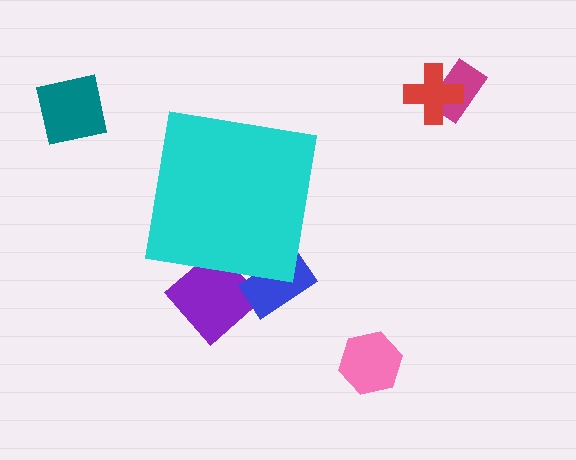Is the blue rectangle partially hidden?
Yes, the blue rectangle is partially hidden behind the cyan square.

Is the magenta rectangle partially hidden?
No, the magenta rectangle is fully visible.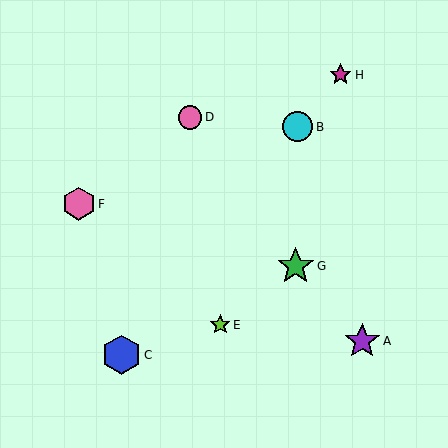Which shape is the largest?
The blue hexagon (labeled C) is the largest.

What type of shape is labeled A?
Shape A is a purple star.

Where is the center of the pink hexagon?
The center of the pink hexagon is at (79, 204).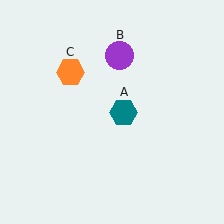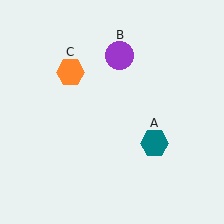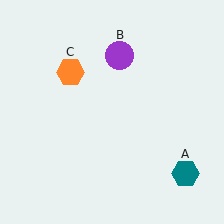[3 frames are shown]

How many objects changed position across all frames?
1 object changed position: teal hexagon (object A).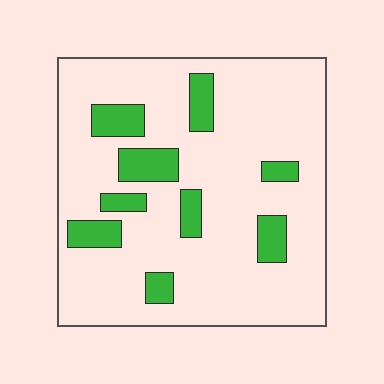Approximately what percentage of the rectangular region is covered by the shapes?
Approximately 15%.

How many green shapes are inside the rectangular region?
9.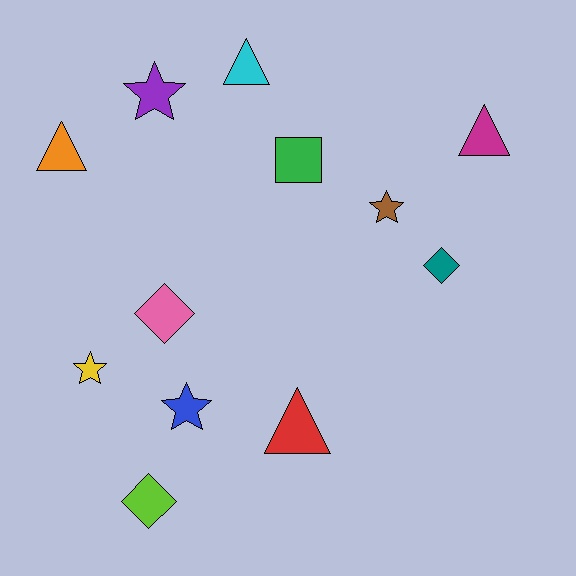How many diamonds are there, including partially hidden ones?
There are 3 diamonds.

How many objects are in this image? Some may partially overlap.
There are 12 objects.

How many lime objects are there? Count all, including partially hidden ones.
There is 1 lime object.